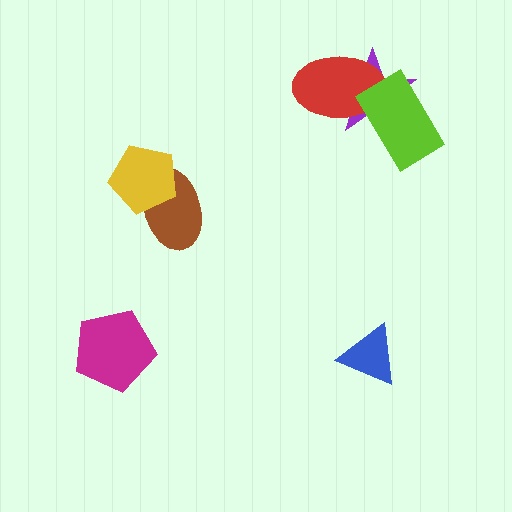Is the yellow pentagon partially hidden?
No, no other shape covers it.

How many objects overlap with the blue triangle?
0 objects overlap with the blue triangle.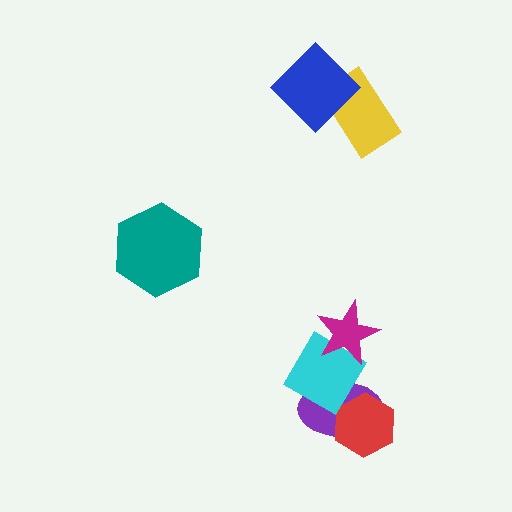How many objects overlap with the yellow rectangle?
1 object overlaps with the yellow rectangle.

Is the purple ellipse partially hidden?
Yes, it is partially covered by another shape.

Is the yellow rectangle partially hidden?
Yes, it is partially covered by another shape.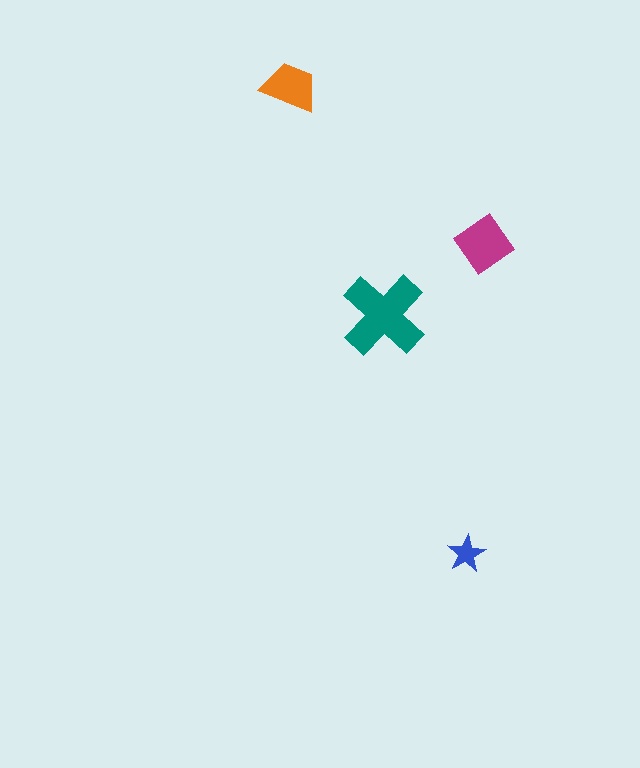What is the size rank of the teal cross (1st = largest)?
1st.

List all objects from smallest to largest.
The blue star, the orange trapezoid, the magenta diamond, the teal cross.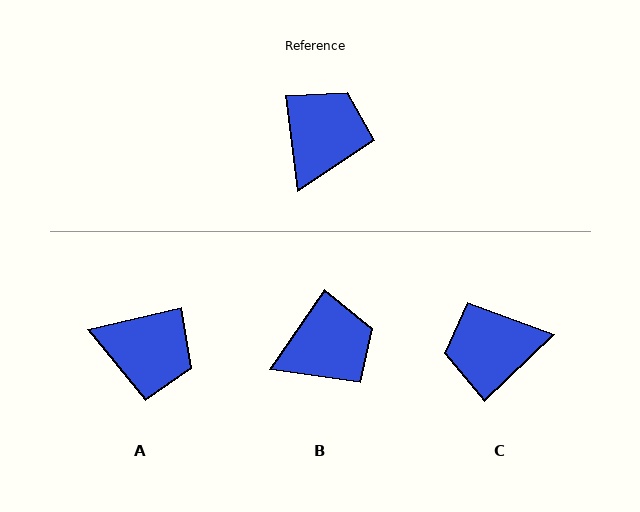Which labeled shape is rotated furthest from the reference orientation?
C, about 126 degrees away.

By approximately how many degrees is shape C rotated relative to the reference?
Approximately 126 degrees counter-clockwise.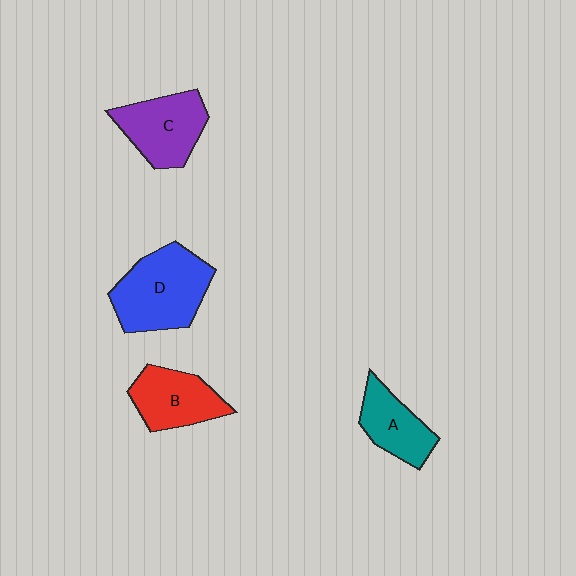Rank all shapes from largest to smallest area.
From largest to smallest: D (blue), C (purple), B (red), A (teal).